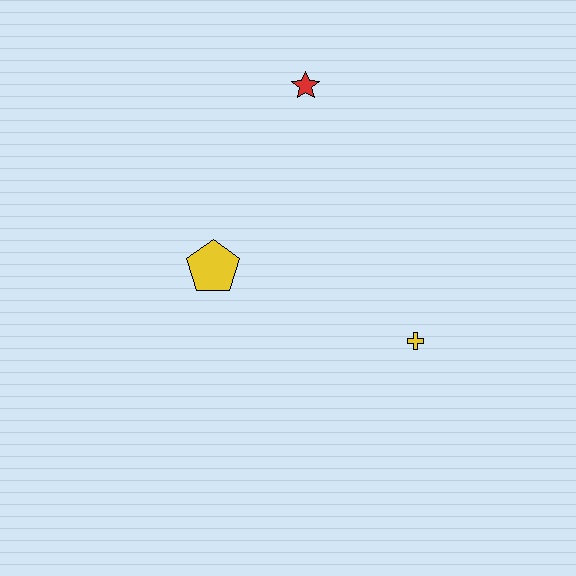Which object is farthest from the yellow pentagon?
The yellow cross is farthest from the yellow pentagon.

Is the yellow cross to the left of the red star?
No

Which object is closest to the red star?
The yellow pentagon is closest to the red star.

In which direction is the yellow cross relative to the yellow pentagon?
The yellow cross is to the right of the yellow pentagon.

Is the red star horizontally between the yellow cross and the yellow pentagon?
Yes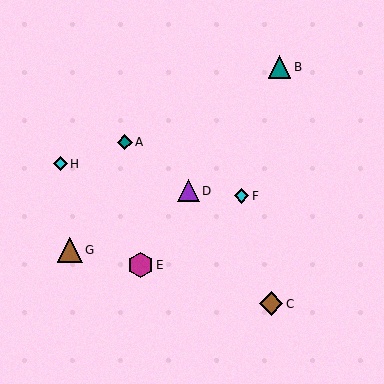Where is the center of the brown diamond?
The center of the brown diamond is at (271, 304).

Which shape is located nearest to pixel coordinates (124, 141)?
The teal diamond (labeled A) at (125, 142) is nearest to that location.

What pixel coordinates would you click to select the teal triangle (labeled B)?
Click at (280, 67) to select the teal triangle B.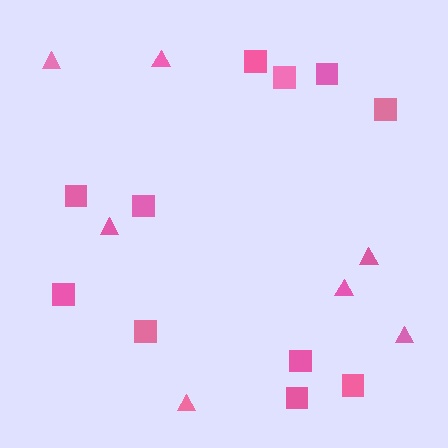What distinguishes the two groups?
There are 2 groups: one group of squares (11) and one group of triangles (7).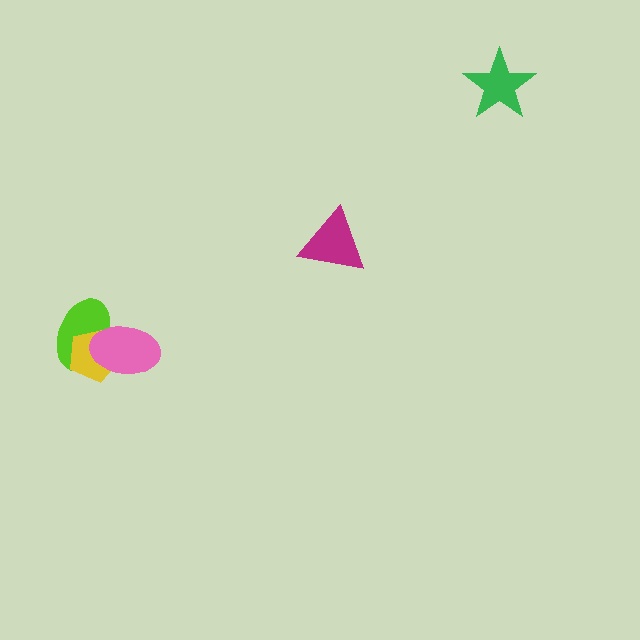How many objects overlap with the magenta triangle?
0 objects overlap with the magenta triangle.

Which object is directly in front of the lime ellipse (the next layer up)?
The yellow pentagon is directly in front of the lime ellipse.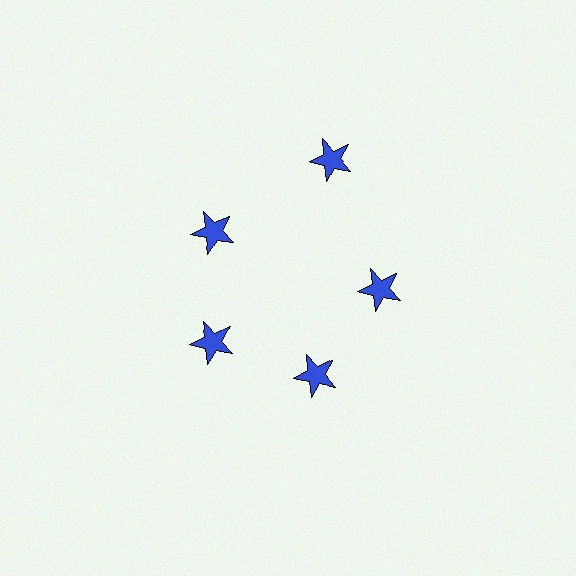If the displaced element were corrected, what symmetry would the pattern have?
It would have 5-fold rotational symmetry — the pattern would map onto itself every 72 degrees.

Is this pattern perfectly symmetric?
No. The 5 blue stars are arranged in a ring, but one element near the 1 o'clock position is pushed outward from the center, breaking the 5-fold rotational symmetry.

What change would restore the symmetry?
The symmetry would be restored by moving it inward, back onto the ring so that all 5 stars sit at equal angles and equal distance from the center.